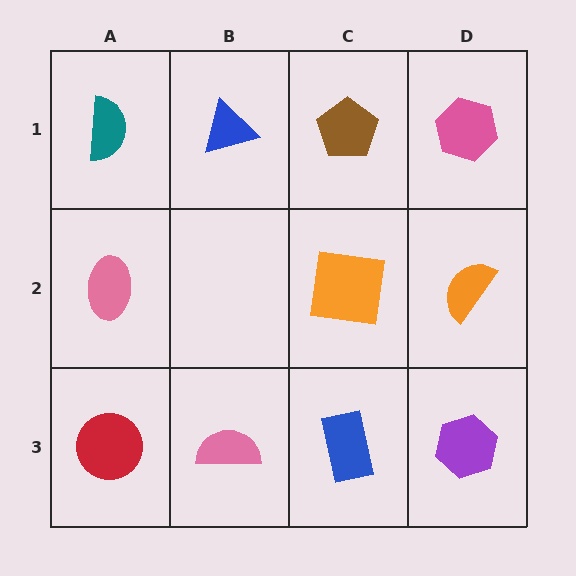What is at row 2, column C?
An orange square.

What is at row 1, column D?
A pink hexagon.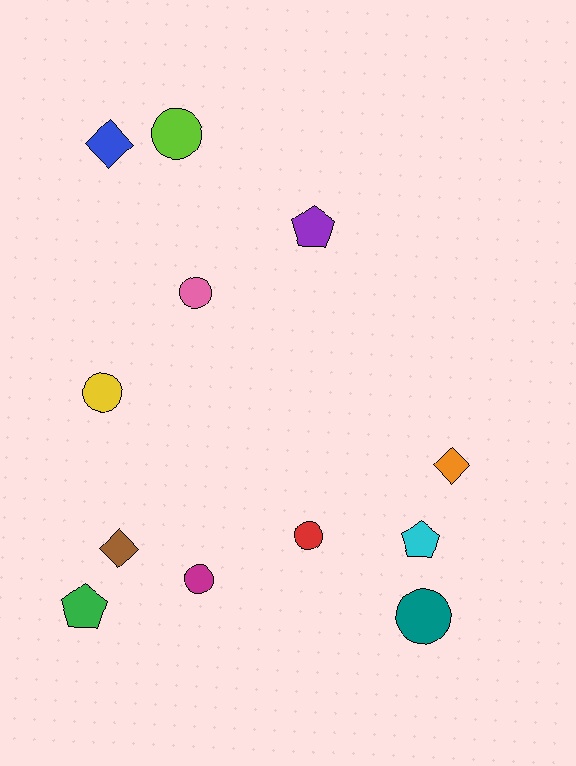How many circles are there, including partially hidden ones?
There are 6 circles.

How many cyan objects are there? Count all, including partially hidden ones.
There is 1 cyan object.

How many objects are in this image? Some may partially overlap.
There are 12 objects.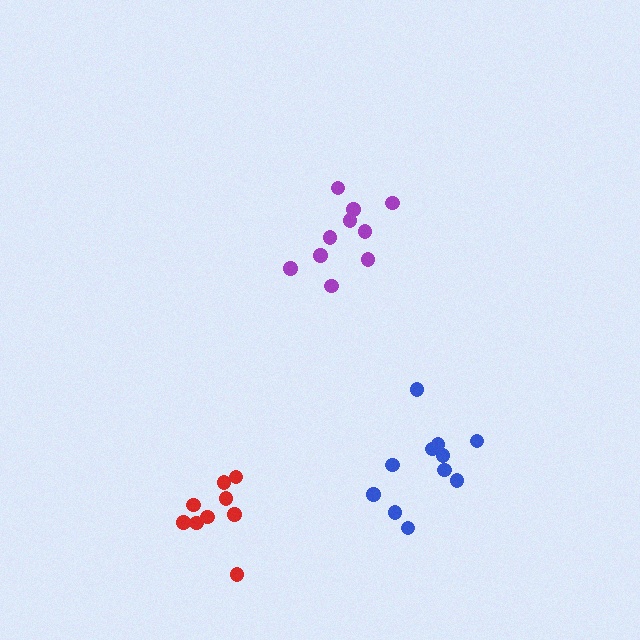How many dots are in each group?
Group 1: 11 dots, Group 2: 10 dots, Group 3: 9 dots (30 total).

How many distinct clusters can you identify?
There are 3 distinct clusters.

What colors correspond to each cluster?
The clusters are colored: blue, purple, red.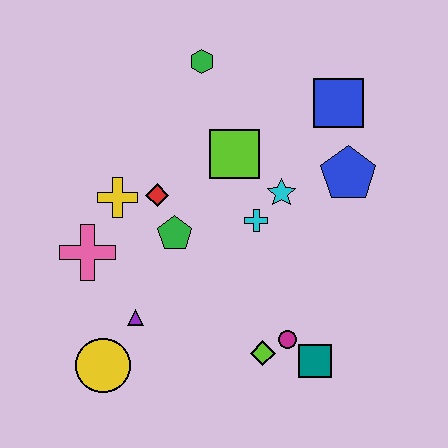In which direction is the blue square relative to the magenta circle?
The blue square is above the magenta circle.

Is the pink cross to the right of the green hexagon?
No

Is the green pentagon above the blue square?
No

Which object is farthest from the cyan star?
The yellow circle is farthest from the cyan star.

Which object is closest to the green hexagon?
The lime square is closest to the green hexagon.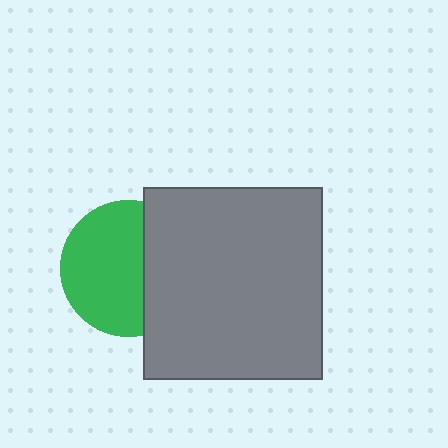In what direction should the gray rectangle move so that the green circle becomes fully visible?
The gray rectangle should move right. That is the shortest direction to clear the overlap and leave the green circle fully visible.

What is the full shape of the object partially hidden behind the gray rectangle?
The partially hidden object is a green circle.